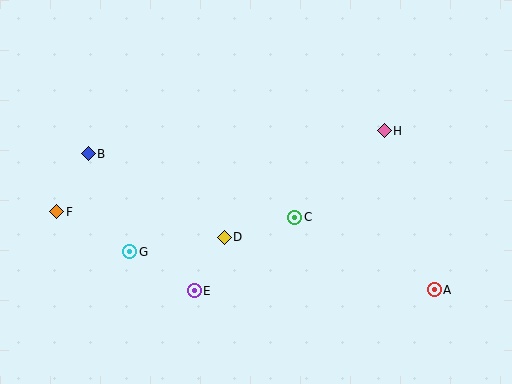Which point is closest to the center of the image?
Point C at (295, 217) is closest to the center.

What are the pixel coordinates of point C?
Point C is at (295, 217).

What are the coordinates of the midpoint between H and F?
The midpoint between H and F is at (221, 171).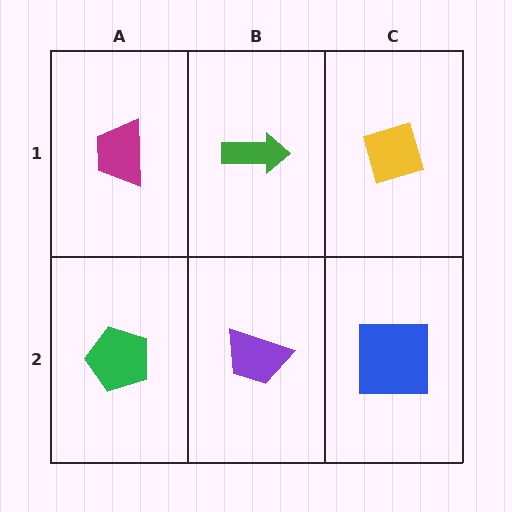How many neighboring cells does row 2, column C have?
2.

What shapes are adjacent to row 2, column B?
A green arrow (row 1, column B), a green pentagon (row 2, column A), a blue square (row 2, column C).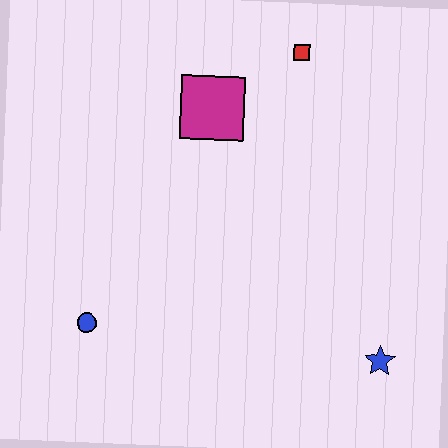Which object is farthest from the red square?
The blue circle is farthest from the red square.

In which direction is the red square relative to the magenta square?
The red square is to the right of the magenta square.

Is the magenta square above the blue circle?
Yes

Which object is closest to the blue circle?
The magenta square is closest to the blue circle.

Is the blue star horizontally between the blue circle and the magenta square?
No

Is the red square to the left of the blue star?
Yes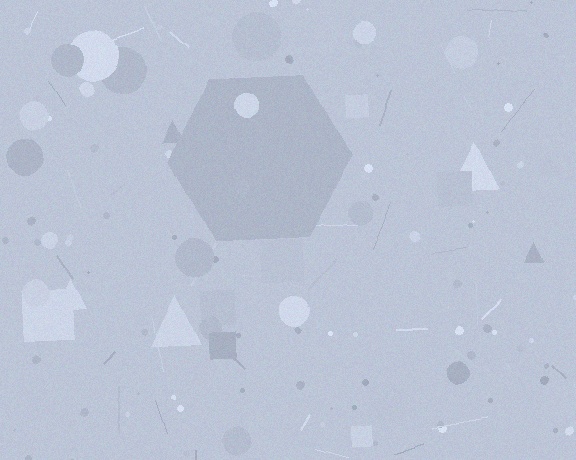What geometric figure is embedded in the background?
A hexagon is embedded in the background.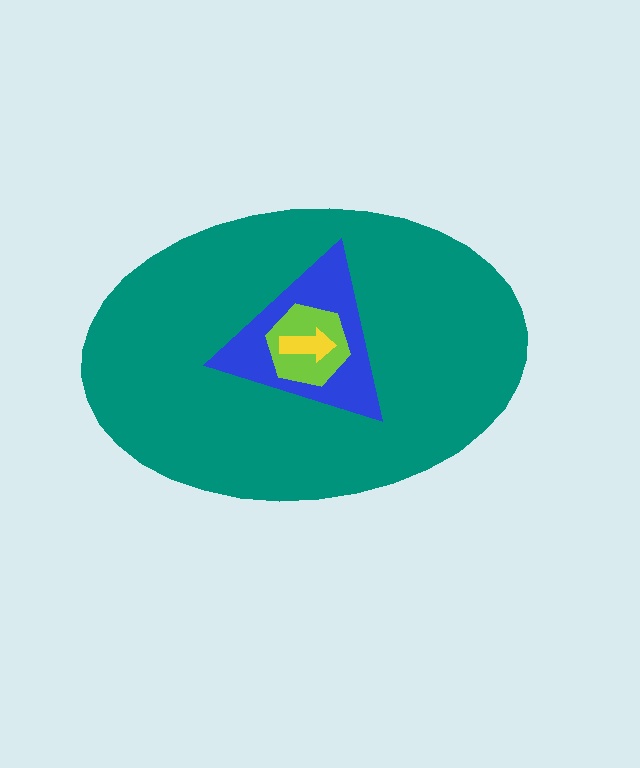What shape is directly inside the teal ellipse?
The blue triangle.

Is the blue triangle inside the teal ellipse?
Yes.